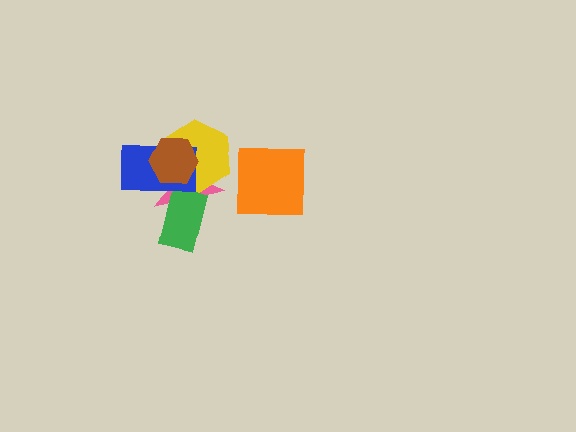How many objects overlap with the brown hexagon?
3 objects overlap with the brown hexagon.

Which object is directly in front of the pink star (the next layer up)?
The yellow hexagon is directly in front of the pink star.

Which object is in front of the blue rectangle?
The brown hexagon is in front of the blue rectangle.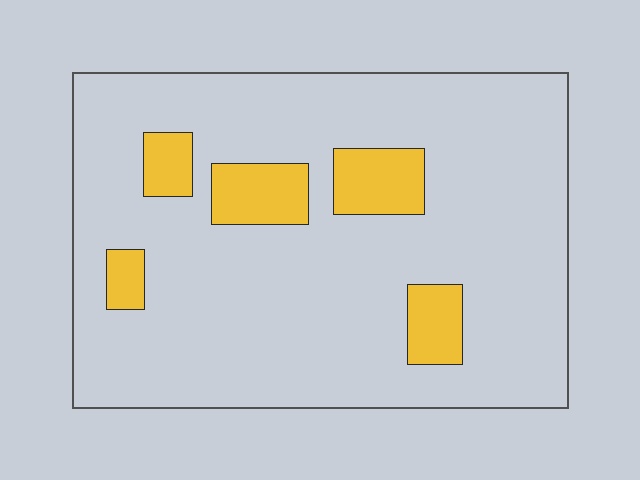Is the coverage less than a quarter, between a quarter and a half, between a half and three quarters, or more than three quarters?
Less than a quarter.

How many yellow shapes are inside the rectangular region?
5.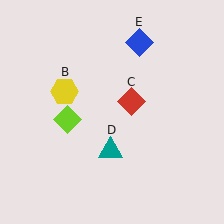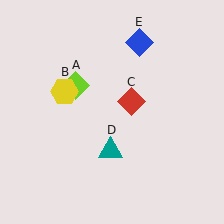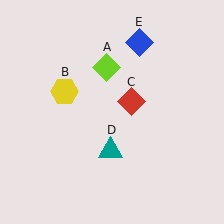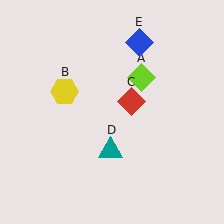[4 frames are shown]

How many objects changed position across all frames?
1 object changed position: lime diamond (object A).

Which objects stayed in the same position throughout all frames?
Yellow hexagon (object B) and red diamond (object C) and teal triangle (object D) and blue diamond (object E) remained stationary.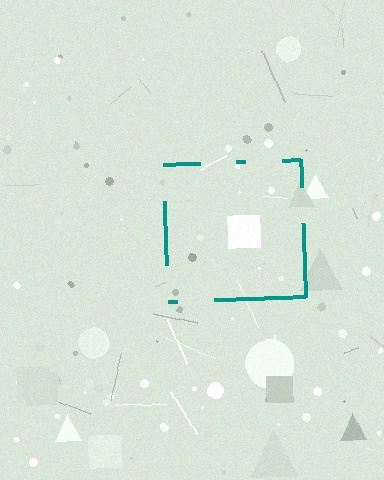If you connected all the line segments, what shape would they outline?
They would outline a square.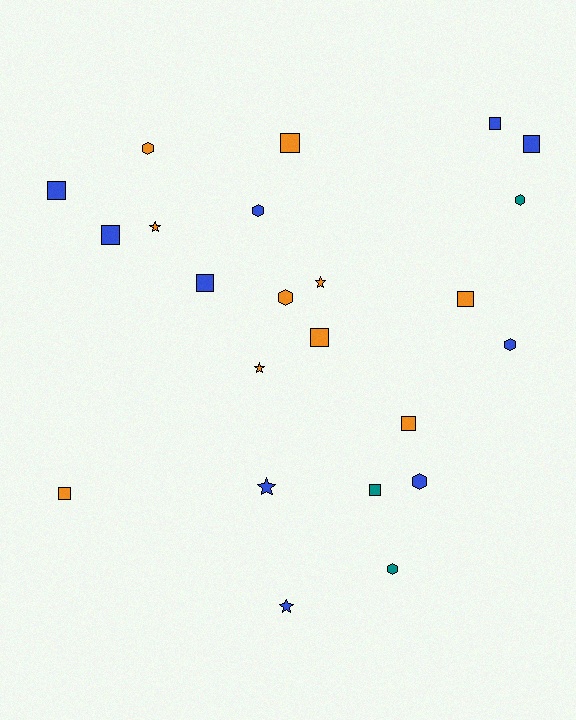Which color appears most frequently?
Orange, with 10 objects.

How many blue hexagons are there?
There are 3 blue hexagons.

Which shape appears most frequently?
Square, with 11 objects.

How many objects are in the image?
There are 23 objects.